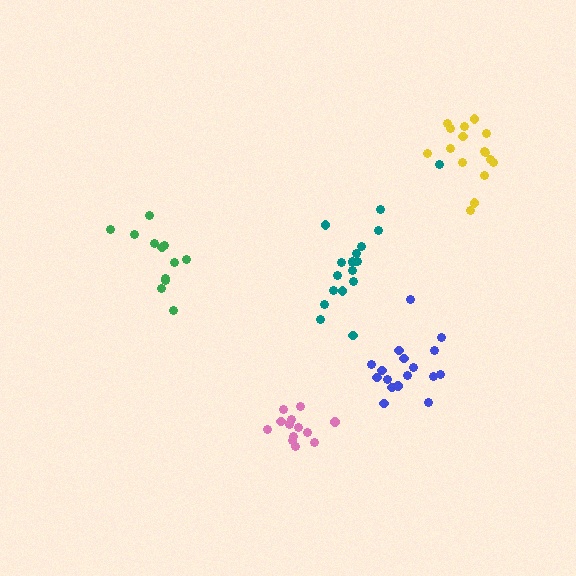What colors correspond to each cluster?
The clusters are colored: teal, pink, blue, green, yellow.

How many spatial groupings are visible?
There are 5 spatial groupings.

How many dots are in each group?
Group 1: 18 dots, Group 2: 13 dots, Group 3: 17 dots, Group 4: 12 dots, Group 5: 16 dots (76 total).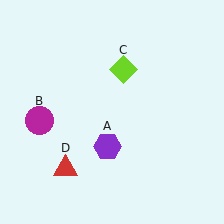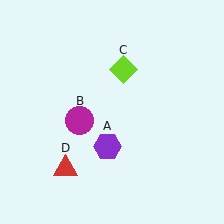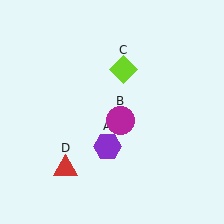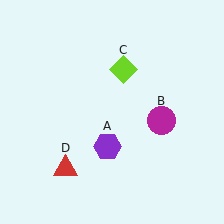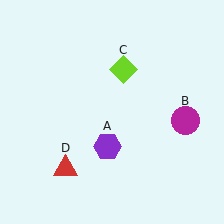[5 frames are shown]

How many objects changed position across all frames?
1 object changed position: magenta circle (object B).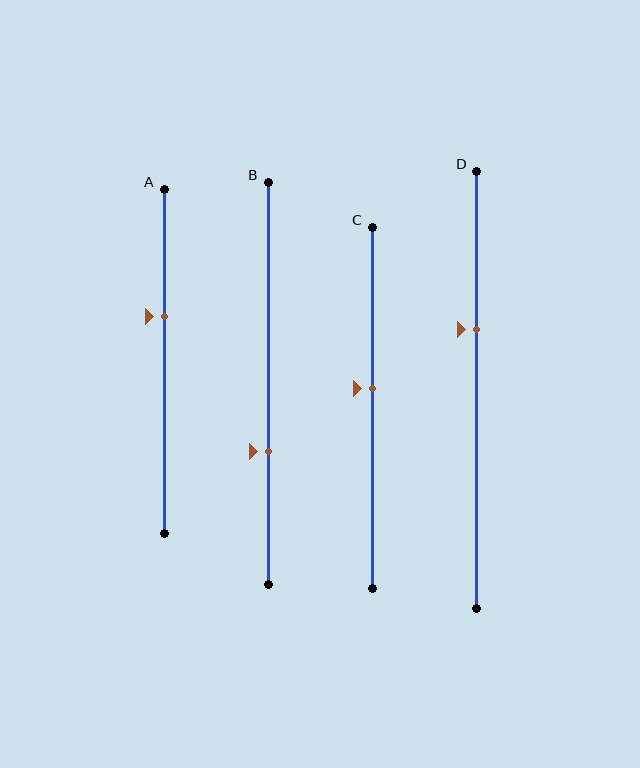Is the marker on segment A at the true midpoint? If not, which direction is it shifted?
No, the marker on segment A is shifted upward by about 13% of the segment length.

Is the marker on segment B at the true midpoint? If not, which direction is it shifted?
No, the marker on segment B is shifted downward by about 17% of the segment length.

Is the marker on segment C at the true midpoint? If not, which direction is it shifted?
No, the marker on segment C is shifted upward by about 5% of the segment length.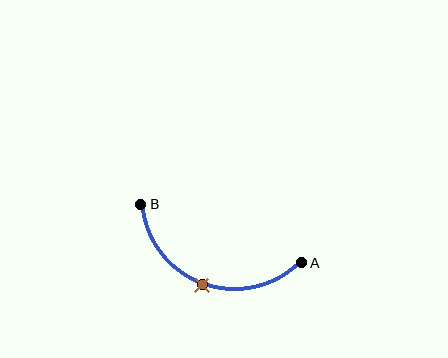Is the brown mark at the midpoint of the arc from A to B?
Yes. The brown mark lies on the arc at equal arc-length from both A and B — it is the arc midpoint.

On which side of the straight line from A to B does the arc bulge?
The arc bulges below the straight line connecting A and B.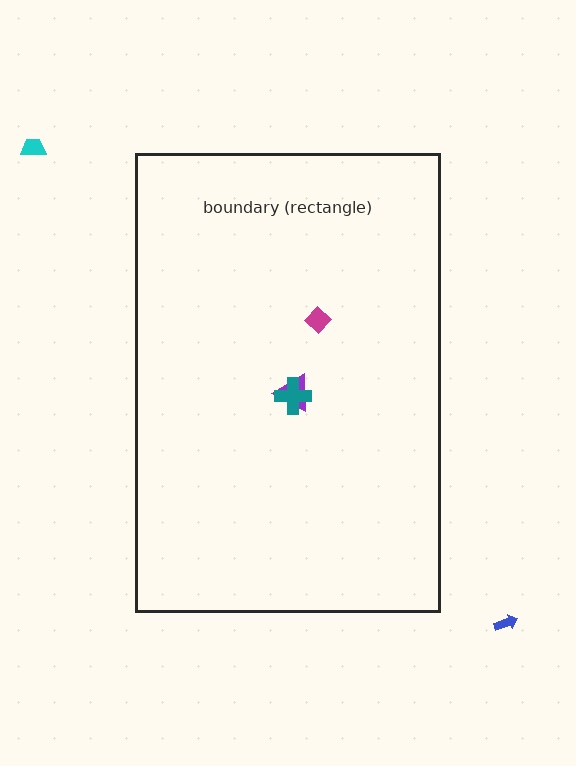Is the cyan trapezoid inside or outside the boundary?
Outside.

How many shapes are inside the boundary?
3 inside, 2 outside.